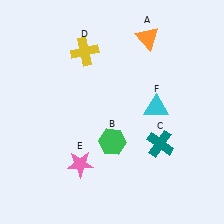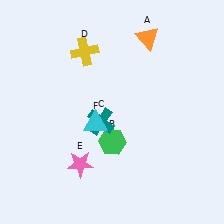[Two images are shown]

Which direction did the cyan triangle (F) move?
The cyan triangle (F) moved left.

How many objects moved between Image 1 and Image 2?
2 objects moved between the two images.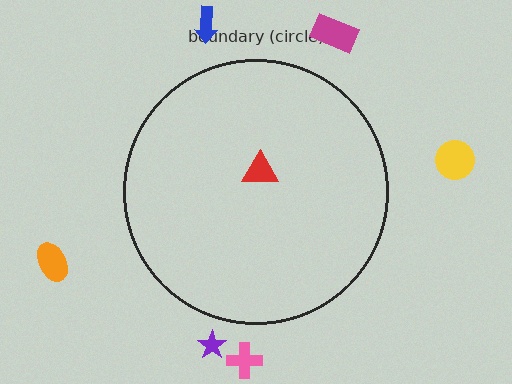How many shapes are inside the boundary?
1 inside, 6 outside.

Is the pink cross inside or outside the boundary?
Outside.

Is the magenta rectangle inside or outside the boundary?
Outside.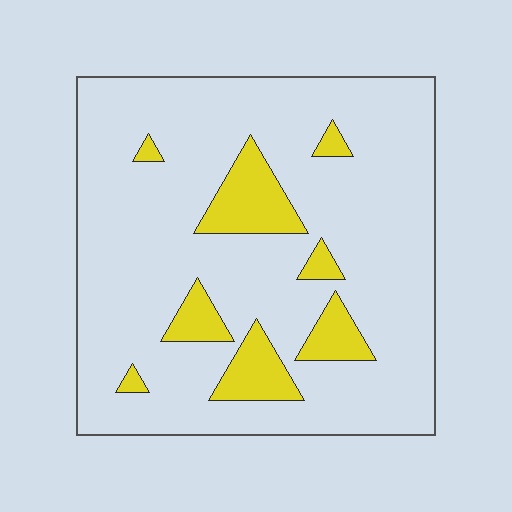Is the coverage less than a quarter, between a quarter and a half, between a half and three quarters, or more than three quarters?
Less than a quarter.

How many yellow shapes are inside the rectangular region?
8.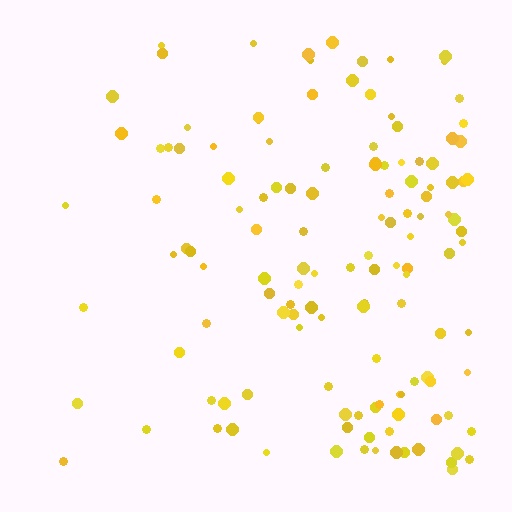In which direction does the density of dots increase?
From left to right, with the right side densest.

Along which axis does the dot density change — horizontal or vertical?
Horizontal.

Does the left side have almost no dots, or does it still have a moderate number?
Still a moderate number, just noticeably fewer than the right.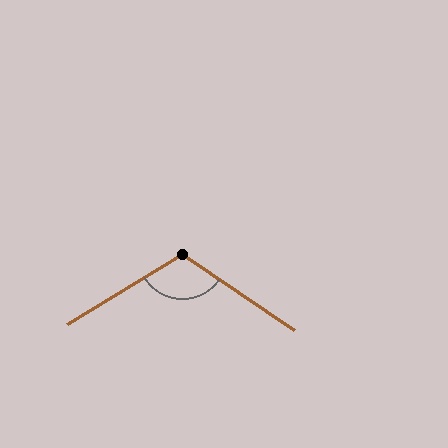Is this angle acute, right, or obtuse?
It is obtuse.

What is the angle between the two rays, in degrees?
Approximately 115 degrees.